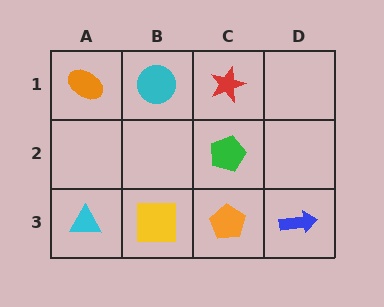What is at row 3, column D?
A blue arrow.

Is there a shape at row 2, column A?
No, that cell is empty.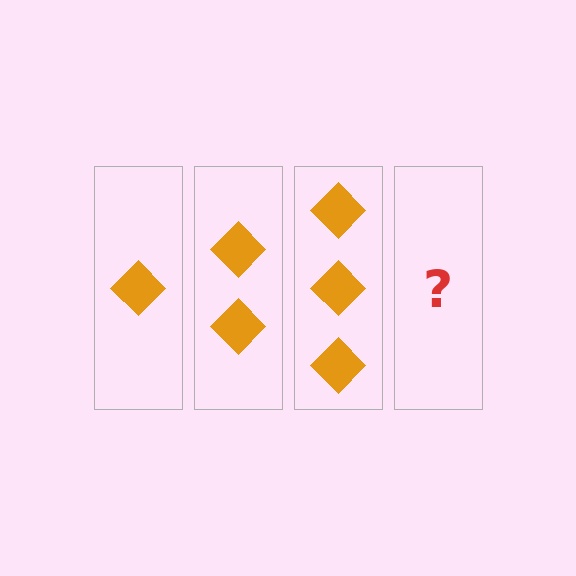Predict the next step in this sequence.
The next step is 4 diamonds.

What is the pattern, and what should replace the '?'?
The pattern is that each step adds one more diamond. The '?' should be 4 diamonds.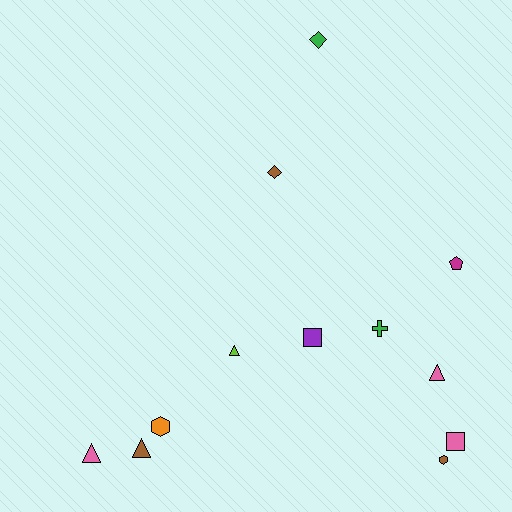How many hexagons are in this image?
There are 2 hexagons.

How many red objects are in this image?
There are no red objects.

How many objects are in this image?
There are 12 objects.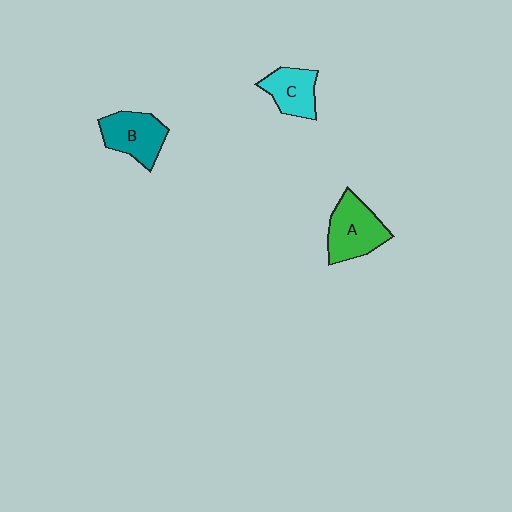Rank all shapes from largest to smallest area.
From largest to smallest: A (green), B (teal), C (cyan).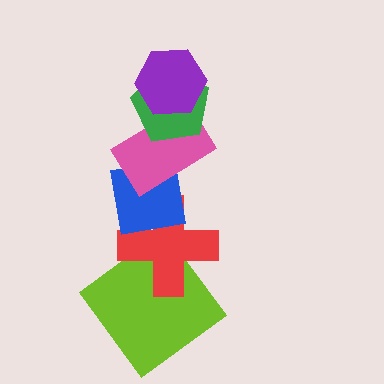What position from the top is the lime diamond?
The lime diamond is 6th from the top.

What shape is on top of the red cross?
The blue square is on top of the red cross.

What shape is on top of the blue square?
The pink rectangle is on top of the blue square.